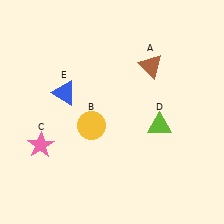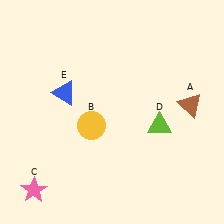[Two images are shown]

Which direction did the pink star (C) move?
The pink star (C) moved down.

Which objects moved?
The objects that moved are: the brown triangle (A), the pink star (C).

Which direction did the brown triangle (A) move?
The brown triangle (A) moved right.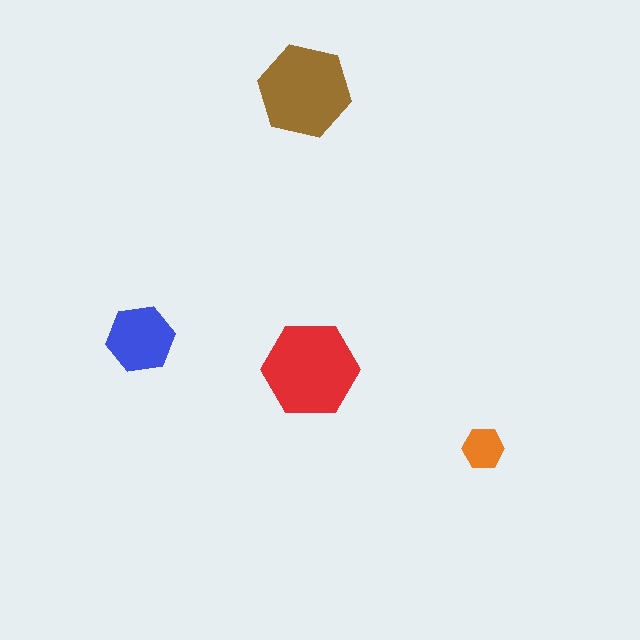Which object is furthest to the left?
The blue hexagon is leftmost.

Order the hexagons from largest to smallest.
the red one, the brown one, the blue one, the orange one.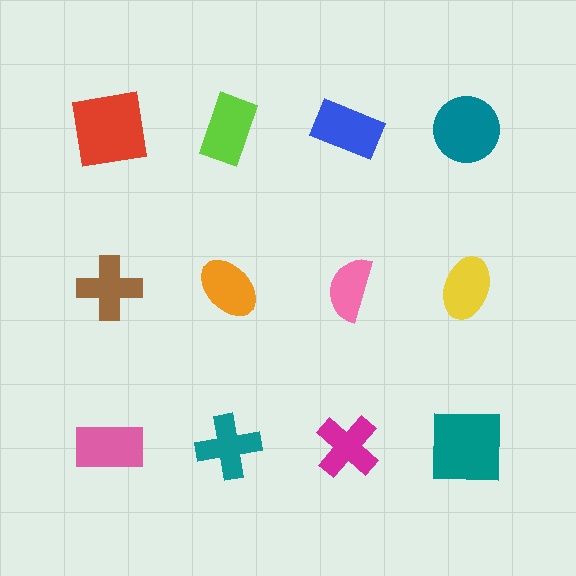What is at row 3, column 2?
A teal cross.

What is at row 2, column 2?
An orange ellipse.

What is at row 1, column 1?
A red square.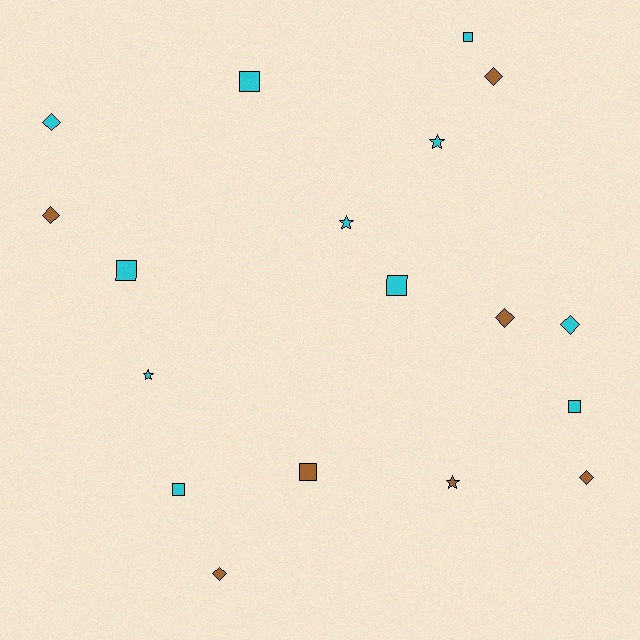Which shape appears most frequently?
Square, with 7 objects.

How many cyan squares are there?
There are 6 cyan squares.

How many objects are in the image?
There are 18 objects.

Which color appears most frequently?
Cyan, with 11 objects.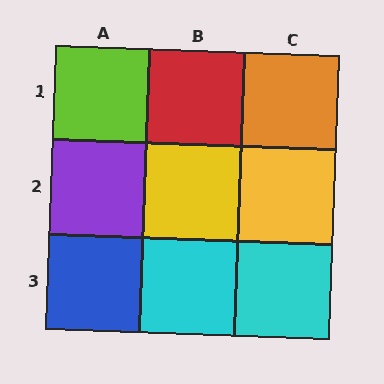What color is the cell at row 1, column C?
Orange.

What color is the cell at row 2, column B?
Yellow.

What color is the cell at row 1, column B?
Red.